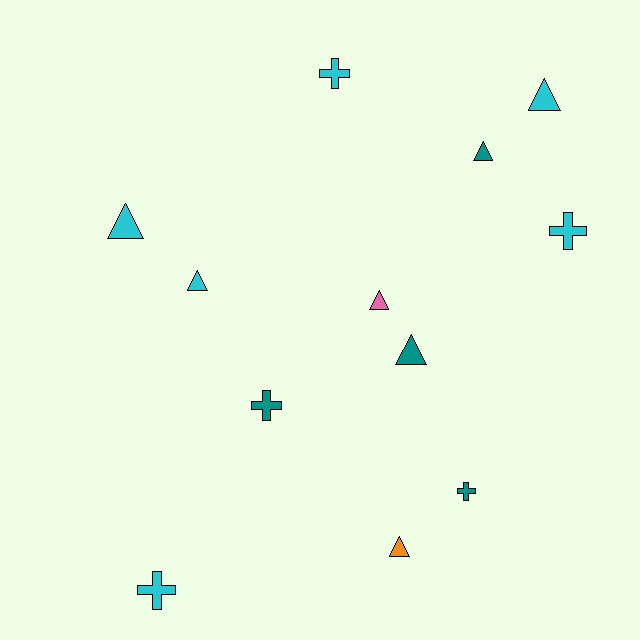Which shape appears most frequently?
Triangle, with 7 objects.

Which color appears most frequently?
Cyan, with 6 objects.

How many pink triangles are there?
There is 1 pink triangle.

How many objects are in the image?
There are 12 objects.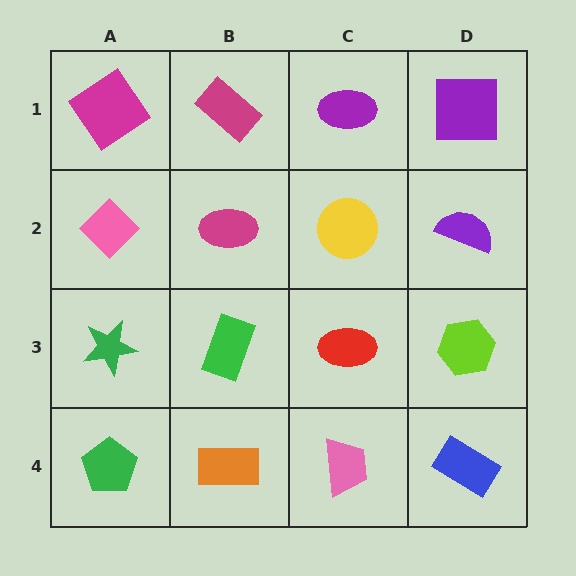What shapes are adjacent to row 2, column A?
A magenta diamond (row 1, column A), a green star (row 3, column A), a magenta ellipse (row 2, column B).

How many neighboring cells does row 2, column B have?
4.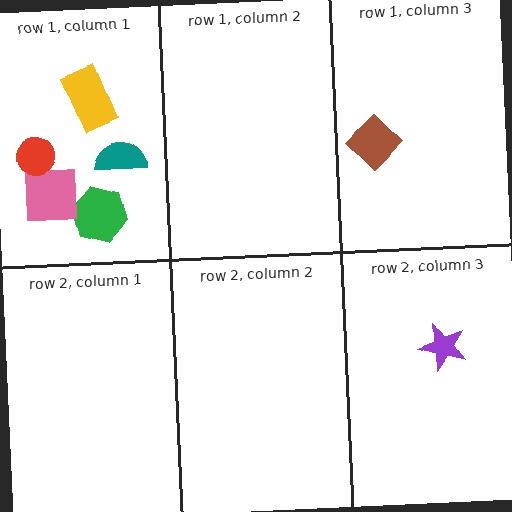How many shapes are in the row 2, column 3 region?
1.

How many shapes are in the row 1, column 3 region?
1.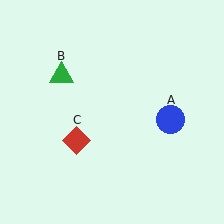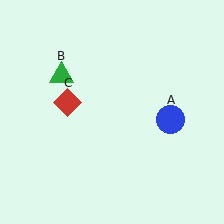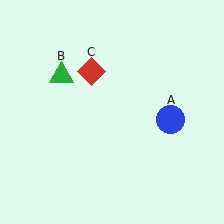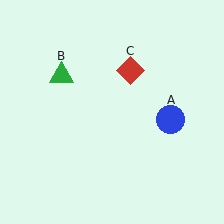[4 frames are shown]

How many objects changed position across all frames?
1 object changed position: red diamond (object C).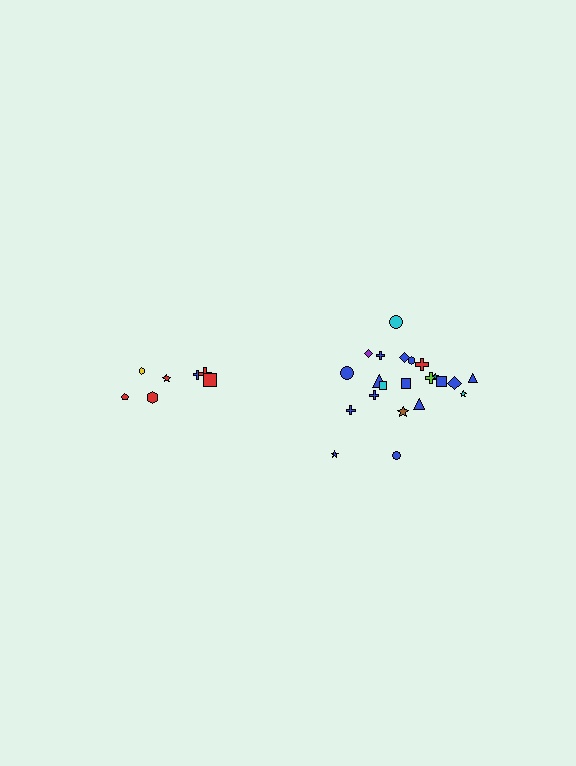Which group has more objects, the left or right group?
The right group.